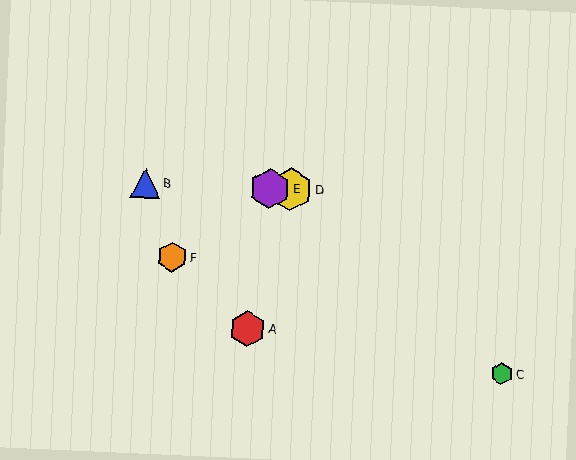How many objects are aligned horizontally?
3 objects (B, D, E) are aligned horizontally.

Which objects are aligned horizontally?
Objects B, D, E are aligned horizontally.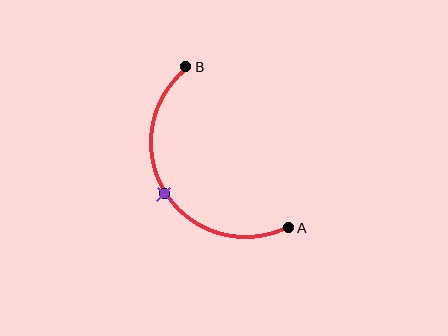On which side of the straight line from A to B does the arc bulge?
The arc bulges to the left of the straight line connecting A and B.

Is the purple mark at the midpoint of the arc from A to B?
Yes. The purple mark lies on the arc at equal arc-length from both A and B — it is the arc midpoint.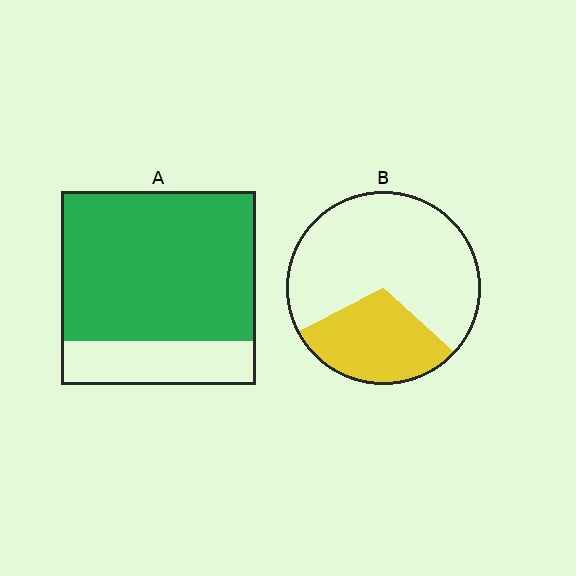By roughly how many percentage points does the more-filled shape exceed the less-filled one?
By roughly 45 percentage points (A over B).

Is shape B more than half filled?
No.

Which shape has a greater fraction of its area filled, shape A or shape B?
Shape A.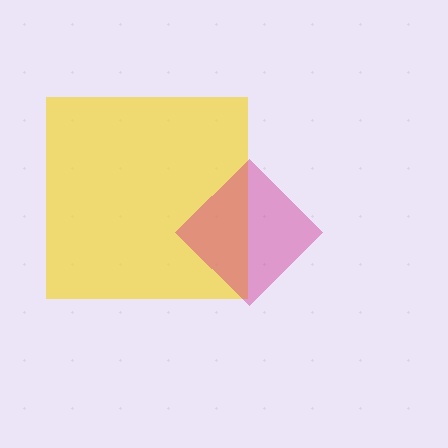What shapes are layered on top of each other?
The layered shapes are: a yellow square, a magenta diamond.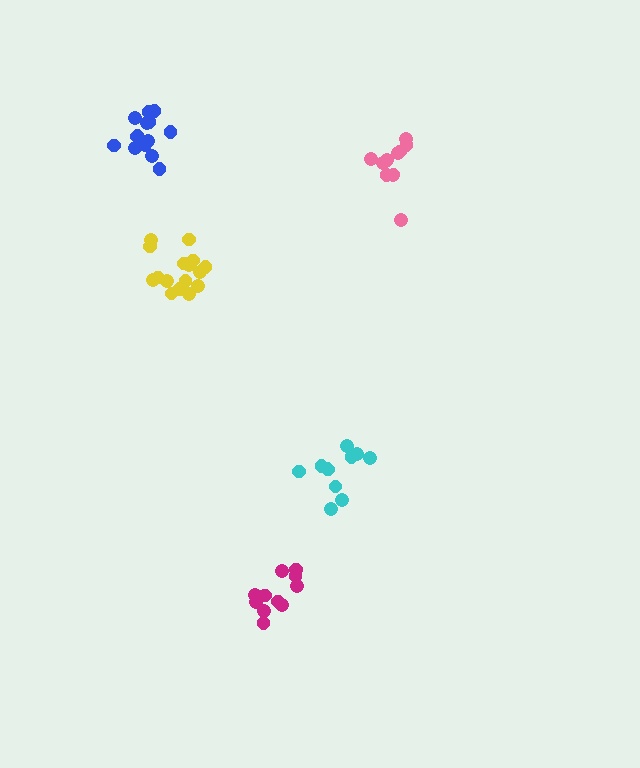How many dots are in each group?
Group 1: 12 dots, Group 2: 16 dots, Group 3: 12 dots, Group 4: 14 dots, Group 5: 11 dots (65 total).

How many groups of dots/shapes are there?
There are 5 groups.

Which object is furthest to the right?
The pink cluster is rightmost.